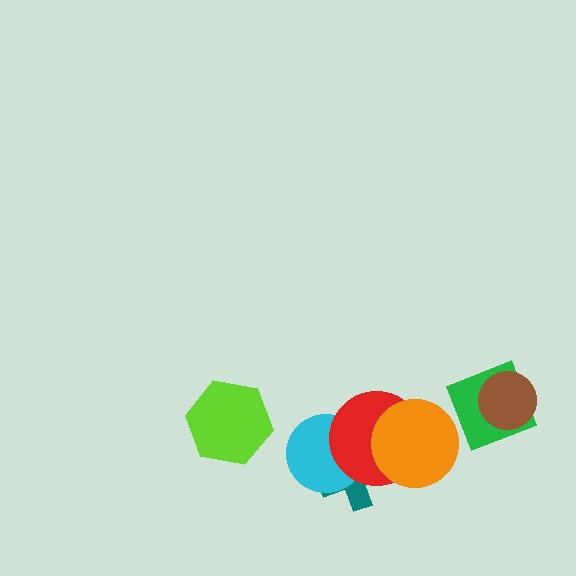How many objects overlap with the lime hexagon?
0 objects overlap with the lime hexagon.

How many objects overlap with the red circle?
3 objects overlap with the red circle.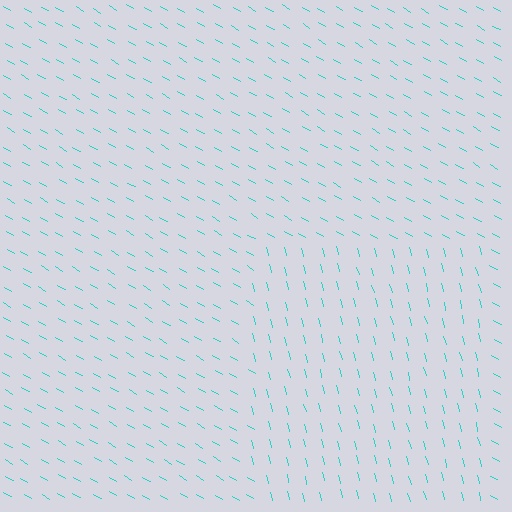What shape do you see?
I see a rectangle.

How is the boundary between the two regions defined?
The boundary is defined purely by a change in line orientation (approximately 45 degrees difference). All lines are the same color and thickness.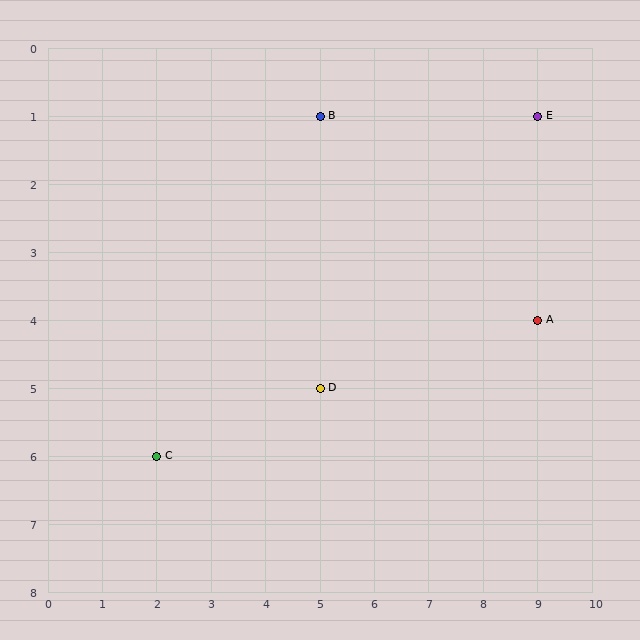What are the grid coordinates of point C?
Point C is at grid coordinates (2, 6).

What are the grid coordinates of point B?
Point B is at grid coordinates (5, 1).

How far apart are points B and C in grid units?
Points B and C are 3 columns and 5 rows apart (about 5.8 grid units diagonally).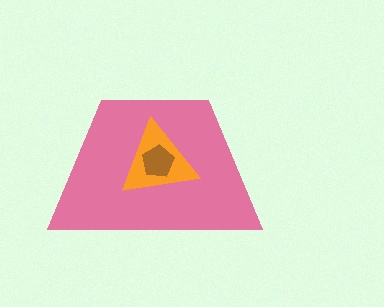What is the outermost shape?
The pink trapezoid.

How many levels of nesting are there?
3.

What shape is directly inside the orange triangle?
The brown pentagon.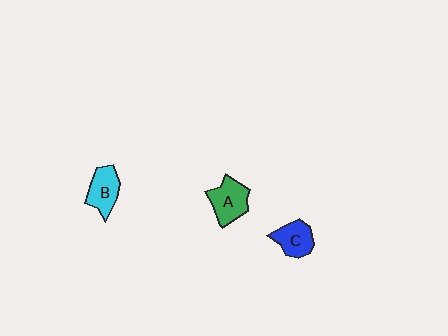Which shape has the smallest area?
Shape C (blue).